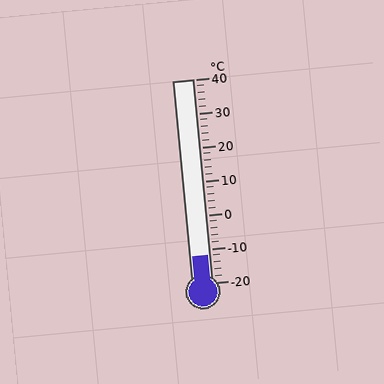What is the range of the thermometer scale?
The thermometer scale ranges from -20°C to 40°C.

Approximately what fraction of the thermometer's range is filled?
The thermometer is filled to approximately 15% of its range.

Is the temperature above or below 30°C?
The temperature is below 30°C.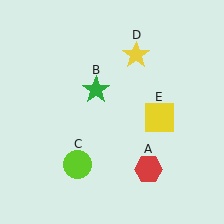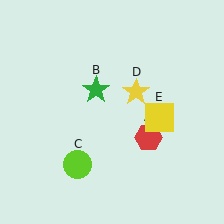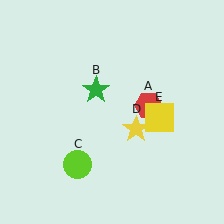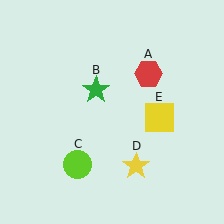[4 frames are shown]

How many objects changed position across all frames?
2 objects changed position: red hexagon (object A), yellow star (object D).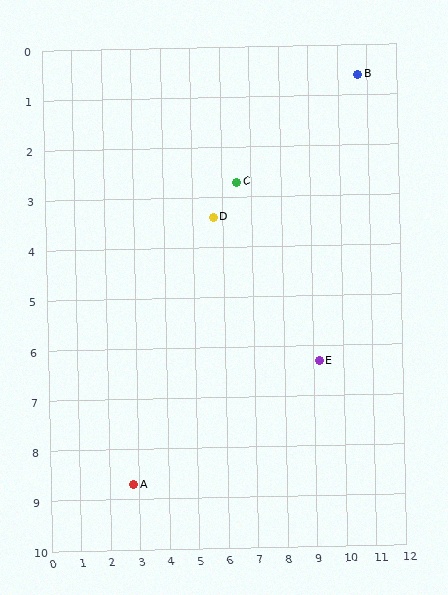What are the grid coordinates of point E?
Point E is at approximately (9.2, 6.3).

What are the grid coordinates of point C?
Point C is at approximately (6.5, 2.7).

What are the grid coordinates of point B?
Point B is at approximately (10.7, 0.6).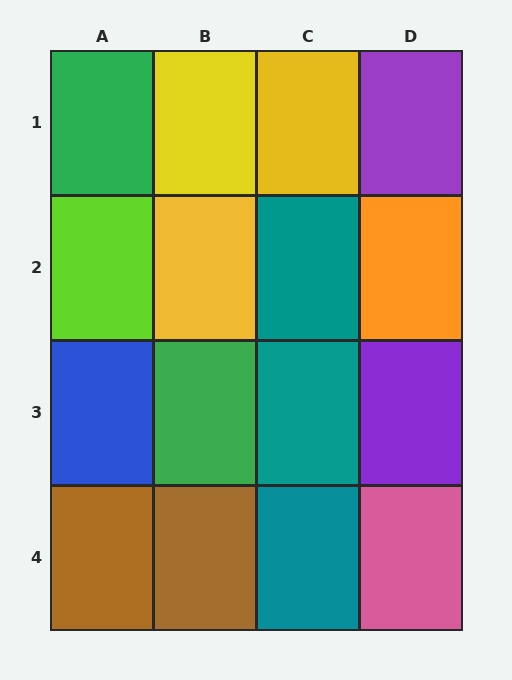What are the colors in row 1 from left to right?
Green, yellow, yellow, purple.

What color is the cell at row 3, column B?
Green.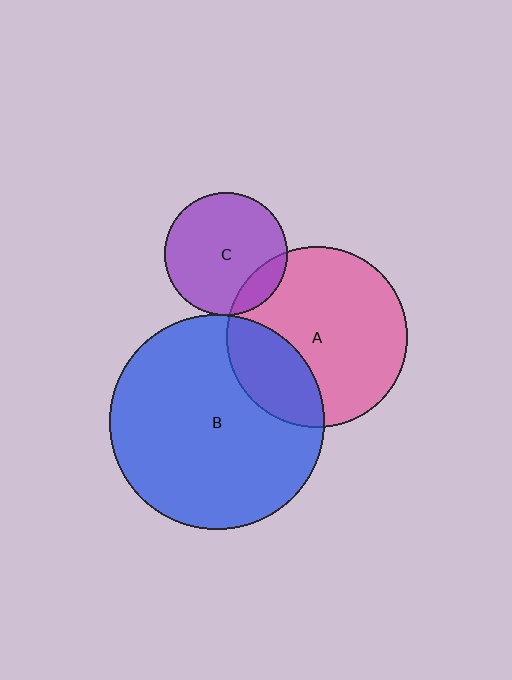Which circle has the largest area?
Circle B (blue).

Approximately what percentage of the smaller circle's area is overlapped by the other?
Approximately 15%.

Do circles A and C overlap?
Yes.